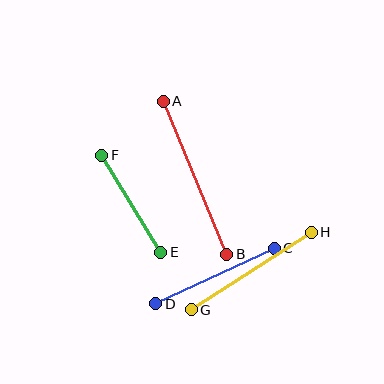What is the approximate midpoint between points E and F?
The midpoint is at approximately (131, 204) pixels.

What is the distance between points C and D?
The distance is approximately 131 pixels.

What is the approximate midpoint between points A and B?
The midpoint is at approximately (195, 178) pixels.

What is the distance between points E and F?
The distance is approximately 114 pixels.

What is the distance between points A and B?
The distance is approximately 165 pixels.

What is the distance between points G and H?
The distance is approximately 143 pixels.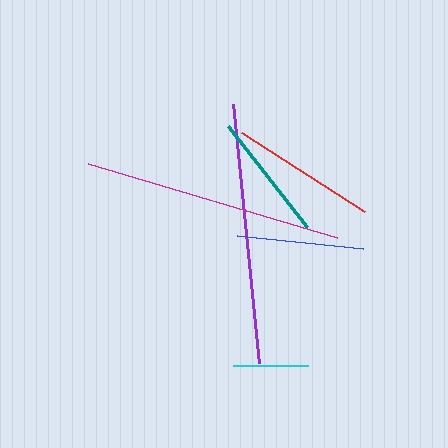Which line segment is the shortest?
The cyan line is the shortest at approximately 75 pixels.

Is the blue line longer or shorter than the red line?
The red line is longer than the blue line.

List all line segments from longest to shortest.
From longest to shortest: purple, magenta, red, teal, blue, cyan.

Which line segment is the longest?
The purple line is the longest at approximately 260 pixels.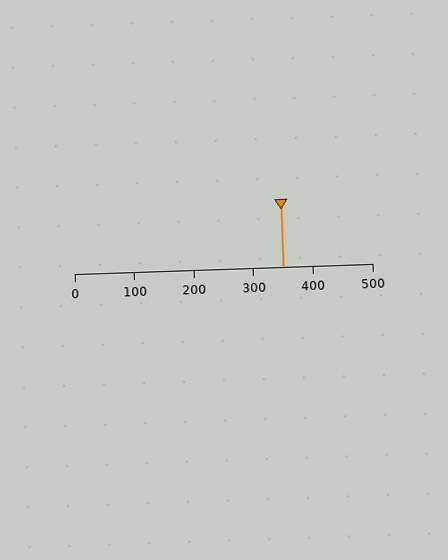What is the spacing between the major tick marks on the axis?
The major ticks are spaced 100 apart.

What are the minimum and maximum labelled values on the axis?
The axis runs from 0 to 500.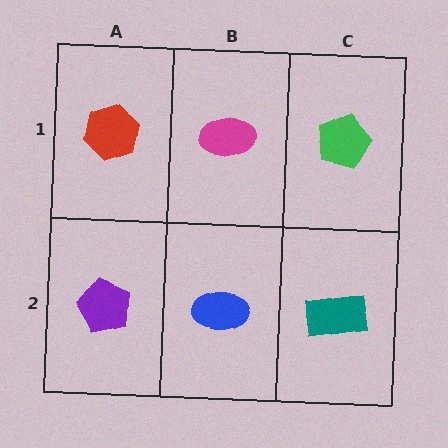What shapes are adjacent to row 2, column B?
A magenta ellipse (row 1, column B), a purple pentagon (row 2, column A), a teal rectangle (row 2, column C).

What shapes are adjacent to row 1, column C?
A teal rectangle (row 2, column C), a magenta ellipse (row 1, column B).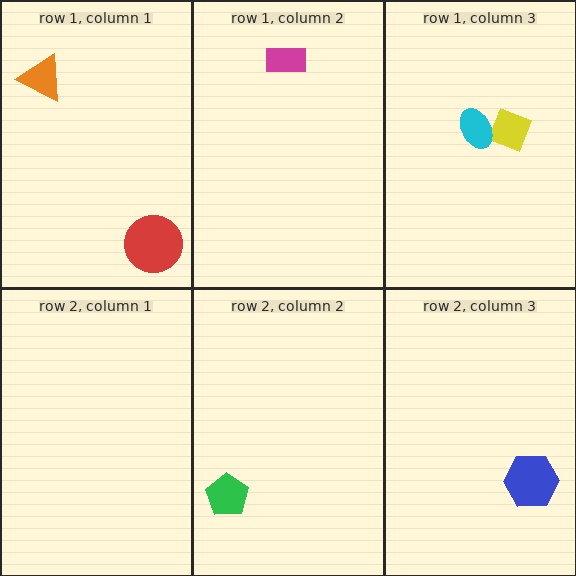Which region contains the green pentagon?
The row 2, column 2 region.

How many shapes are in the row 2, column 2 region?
1.